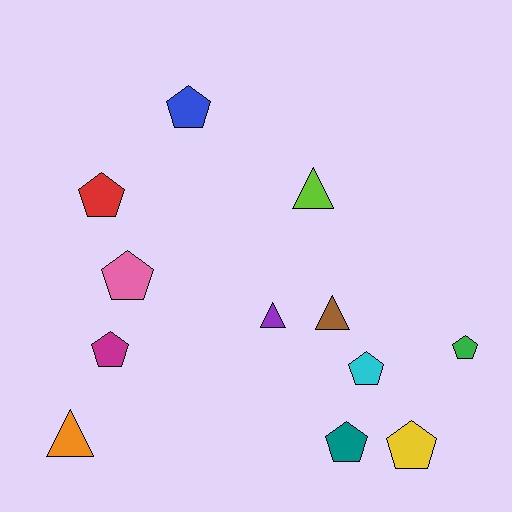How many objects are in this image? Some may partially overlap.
There are 12 objects.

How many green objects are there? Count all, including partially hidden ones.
There is 1 green object.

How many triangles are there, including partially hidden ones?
There are 4 triangles.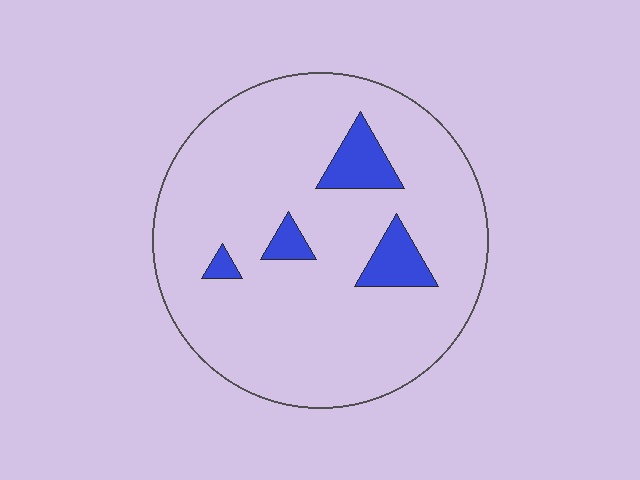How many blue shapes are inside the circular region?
4.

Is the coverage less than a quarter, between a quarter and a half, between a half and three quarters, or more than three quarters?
Less than a quarter.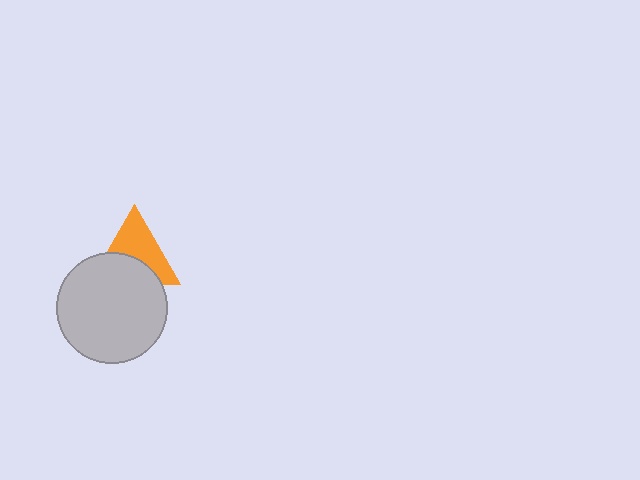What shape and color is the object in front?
The object in front is a light gray circle.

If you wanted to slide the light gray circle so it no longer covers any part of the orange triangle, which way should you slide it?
Slide it down — that is the most direct way to separate the two shapes.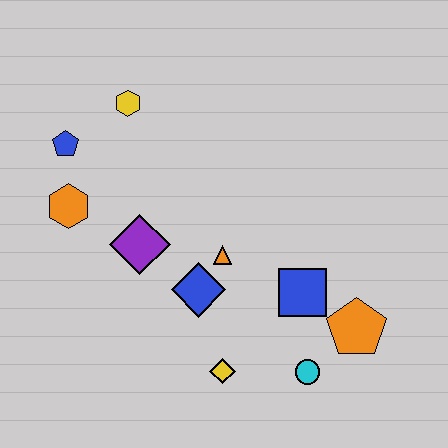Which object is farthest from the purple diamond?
The orange pentagon is farthest from the purple diamond.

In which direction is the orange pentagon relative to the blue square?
The orange pentagon is to the right of the blue square.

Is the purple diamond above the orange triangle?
Yes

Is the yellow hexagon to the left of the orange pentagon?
Yes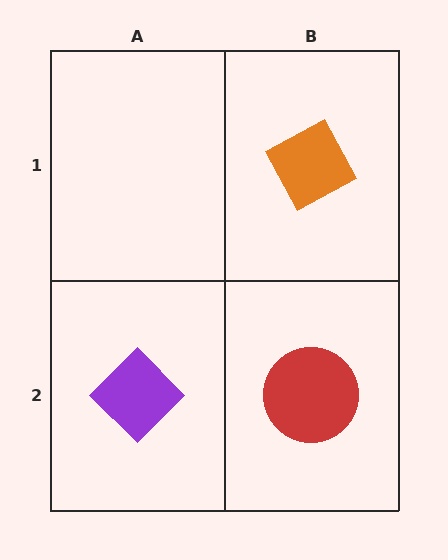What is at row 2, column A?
A purple diamond.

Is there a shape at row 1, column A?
No, that cell is empty.